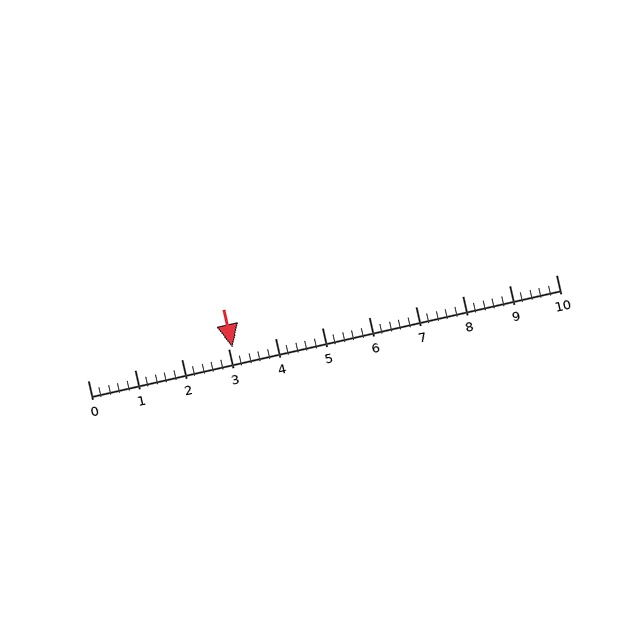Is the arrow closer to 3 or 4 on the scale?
The arrow is closer to 3.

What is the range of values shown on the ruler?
The ruler shows values from 0 to 10.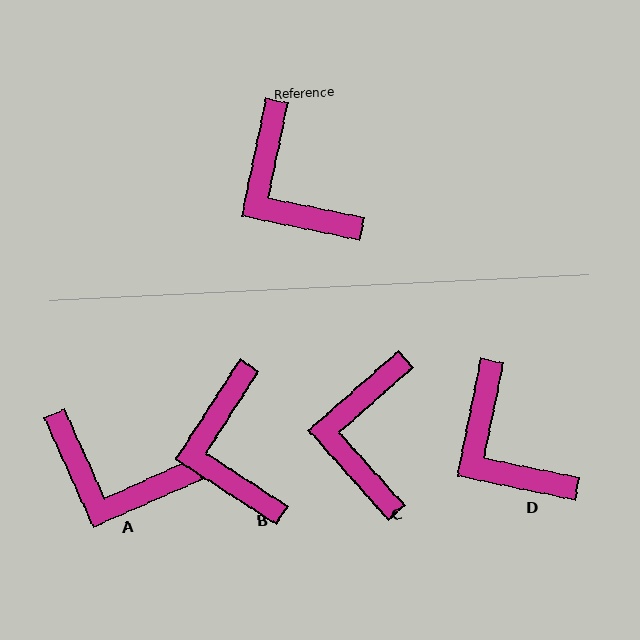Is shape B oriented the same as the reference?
No, it is off by about 21 degrees.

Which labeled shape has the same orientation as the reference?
D.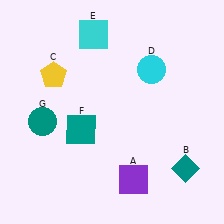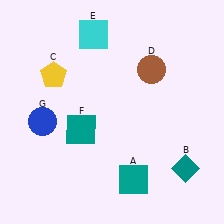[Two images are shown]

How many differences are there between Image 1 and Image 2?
There are 3 differences between the two images.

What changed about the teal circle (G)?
In Image 1, G is teal. In Image 2, it changed to blue.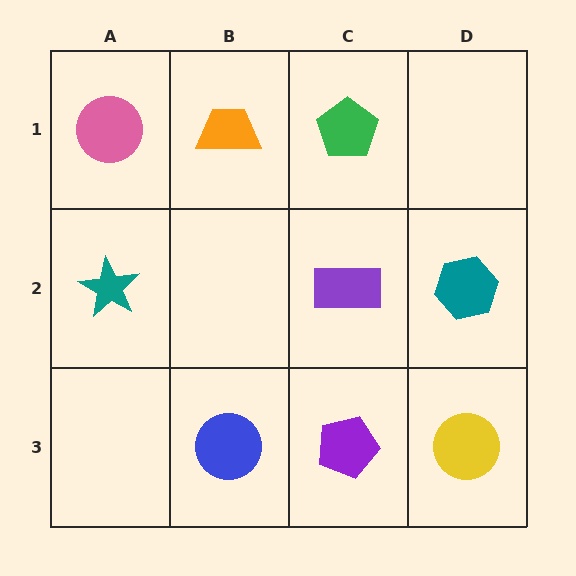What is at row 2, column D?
A teal hexagon.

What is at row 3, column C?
A purple pentagon.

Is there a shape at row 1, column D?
No, that cell is empty.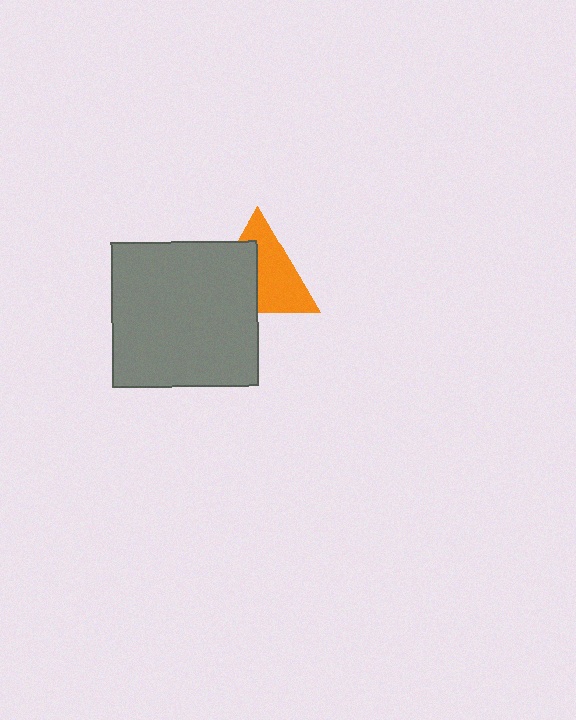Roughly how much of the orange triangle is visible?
About half of it is visible (roughly 55%).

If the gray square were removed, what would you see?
You would see the complete orange triangle.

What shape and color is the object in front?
The object in front is a gray square.